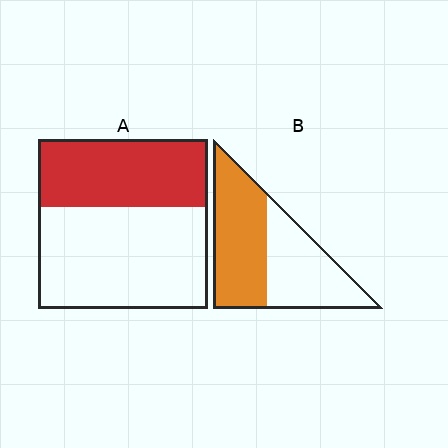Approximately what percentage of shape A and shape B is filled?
A is approximately 40% and B is approximately 55%.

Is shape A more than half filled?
No.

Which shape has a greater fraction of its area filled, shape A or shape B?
Shape B.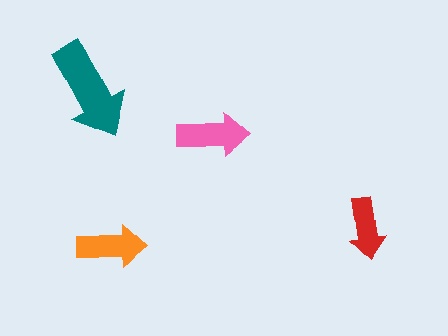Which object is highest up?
The teal arrow is topmost.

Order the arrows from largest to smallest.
the teal one, the pink one, the orange one, the red one.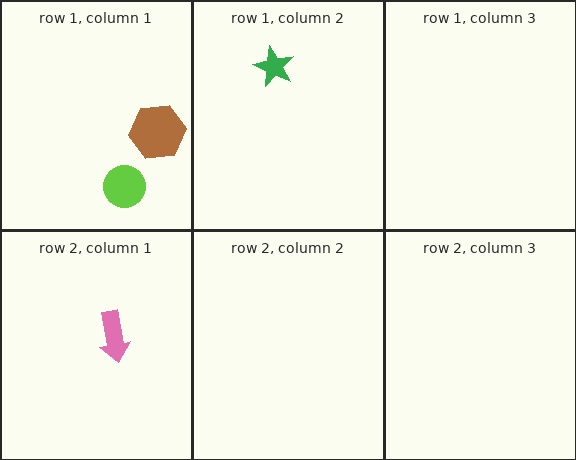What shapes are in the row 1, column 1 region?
The lime circle, the brown hexagon.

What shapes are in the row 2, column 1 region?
The pink arrow.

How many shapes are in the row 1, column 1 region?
2.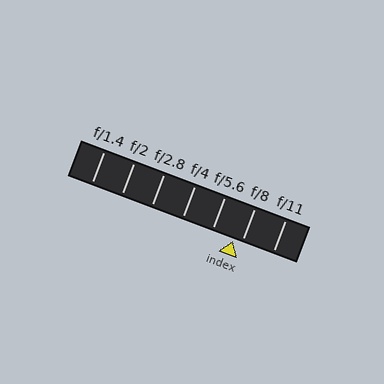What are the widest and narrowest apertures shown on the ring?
The widest aperture shown is f/1.4 and the narrowest is f/11.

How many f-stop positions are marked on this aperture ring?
There are 7 f-stop positions marked.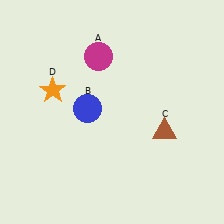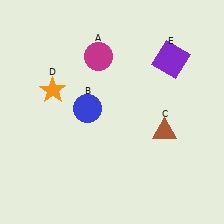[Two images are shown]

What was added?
A purple square (E) was added in Image 2.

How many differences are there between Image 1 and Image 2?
There is 1 difference between the two images.